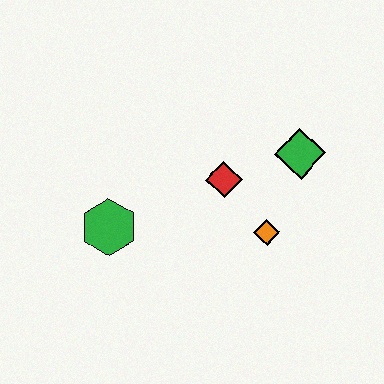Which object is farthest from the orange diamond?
The green hexagon is farthest from the orange diamond.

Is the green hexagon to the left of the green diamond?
Yes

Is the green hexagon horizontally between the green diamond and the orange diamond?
No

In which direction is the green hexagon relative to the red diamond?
The green hexagon is to the left of the red diamond.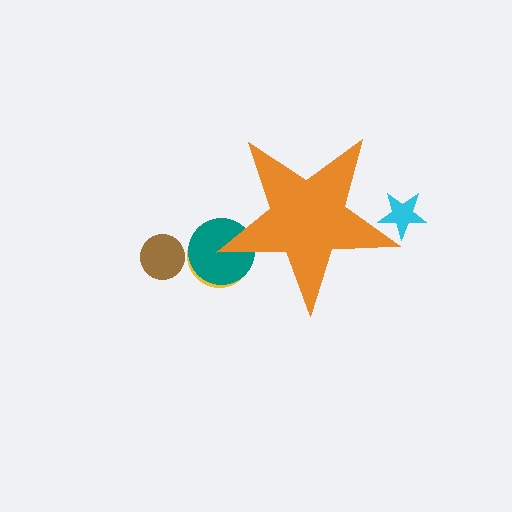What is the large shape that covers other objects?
An orange star.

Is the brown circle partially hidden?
No, the brown circle is fully visible.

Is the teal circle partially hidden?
Yes, the teal circle is partially hidden behind the orange star.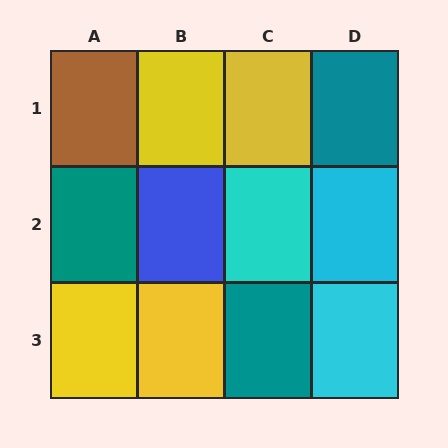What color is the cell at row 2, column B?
Blue.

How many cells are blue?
1 cell is blue.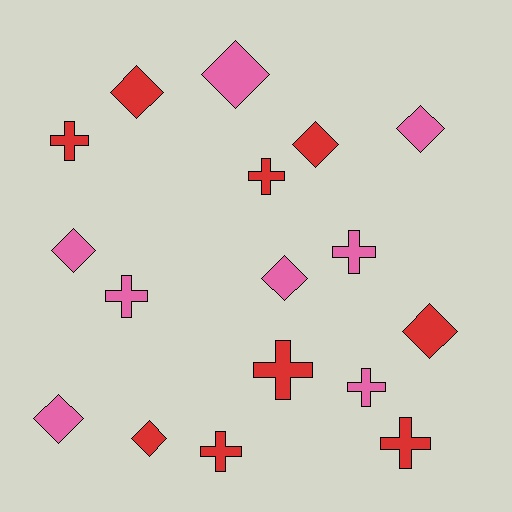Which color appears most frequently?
Red, with 9 objects.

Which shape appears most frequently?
Diamond, with 9 objects.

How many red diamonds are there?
There are 4 red diamonds.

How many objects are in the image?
There are 17 objects.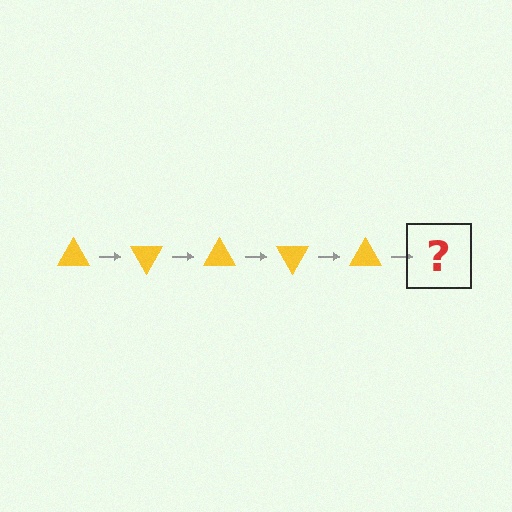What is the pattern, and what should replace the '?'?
The pattern is that the triangle rotates 60 degrees each step. The '?' should be a yellow triangle rotated 300 degrees.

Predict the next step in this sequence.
The next step is a yellow triangle rotated 300 degrees.